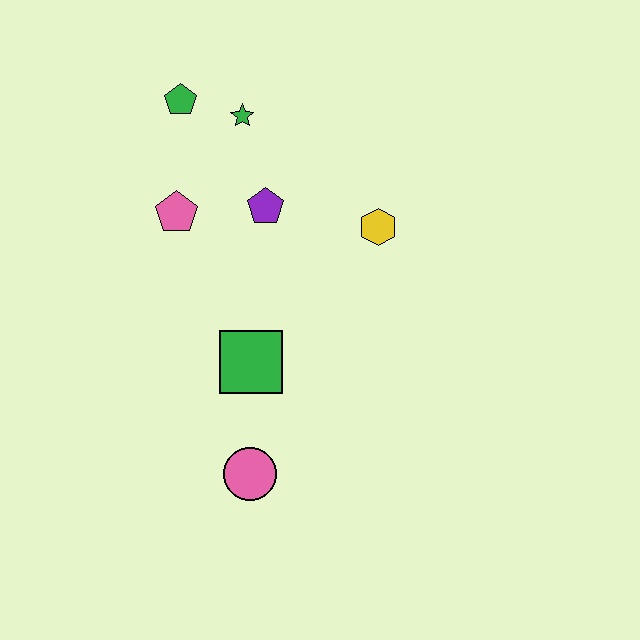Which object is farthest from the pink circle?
The green pentagon is farthest from the pink circle.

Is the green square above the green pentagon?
No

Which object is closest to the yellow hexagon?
The purple pentagon is closest to the yellow hexagon.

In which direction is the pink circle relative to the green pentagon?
The pink circle is below the green pentagon.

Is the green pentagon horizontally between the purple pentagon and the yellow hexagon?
No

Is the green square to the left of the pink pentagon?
No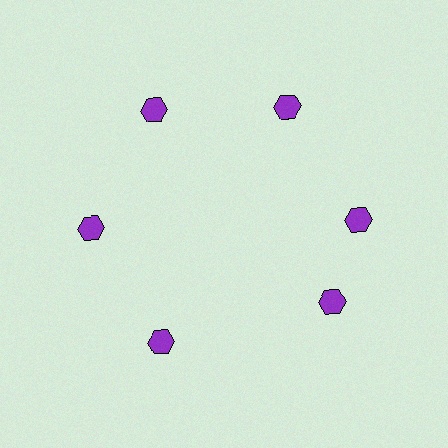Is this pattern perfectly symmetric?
No. The 6 purple hexagons are arranged in a ring, but one element near the 5 o'clock position is rotated out of alignment along the ring, breaking the 6-fold rotational symmetry.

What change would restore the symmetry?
The symmetry would be restored by rotating it back into even spacing with its neighbors so that all 6 hexagons sit at equal angles and equal distance from the center.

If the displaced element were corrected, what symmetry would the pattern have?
It would have 6-fold rotational symmetry — the pattern would map onto itself every 60 degrees.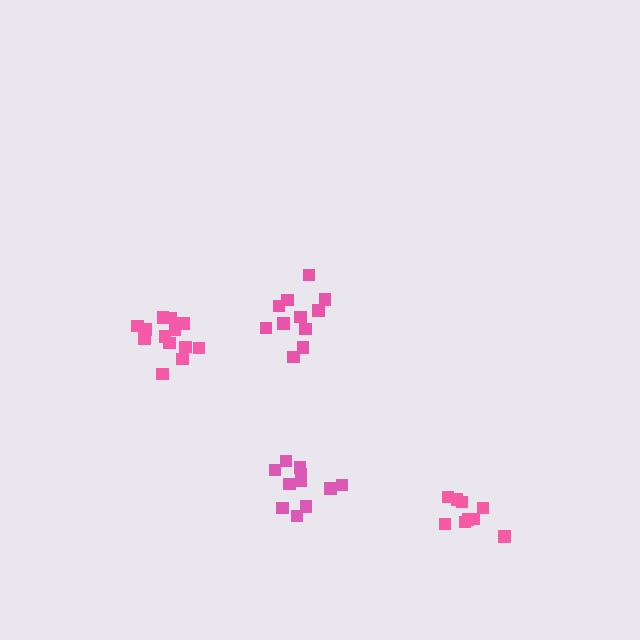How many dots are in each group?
Group 1: 13 dots, Group 2: 9 dots, Group 3: 11 dots, Group 4: 11 dots (44 total).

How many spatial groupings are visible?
There are 4 spatial groupings.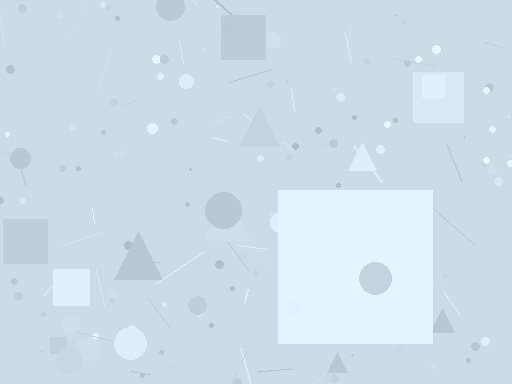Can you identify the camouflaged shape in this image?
The camouflaged shape is a square.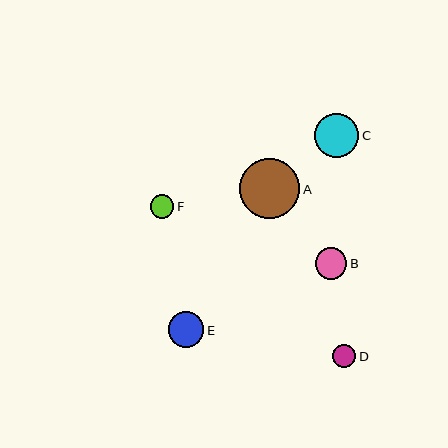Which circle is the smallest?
Circle D is the smallest with a size of approximately 23 pixels.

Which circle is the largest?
Circle A is the largest with a size of approximately 60 pixels.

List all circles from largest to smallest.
From largest to smallest: A, C, E, B, F, D.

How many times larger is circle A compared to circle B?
Circle A is approximately 1.9 times the size of circle B.